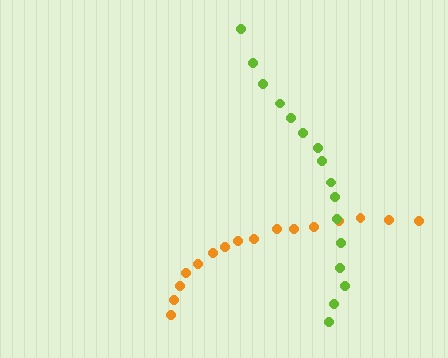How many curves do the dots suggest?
There are 2 distinct paths.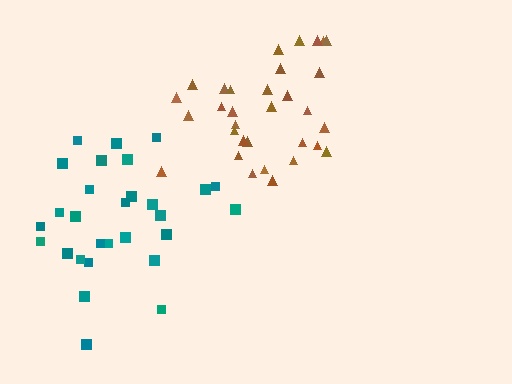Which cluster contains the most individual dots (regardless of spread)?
Brown (32).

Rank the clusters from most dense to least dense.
brown, teal.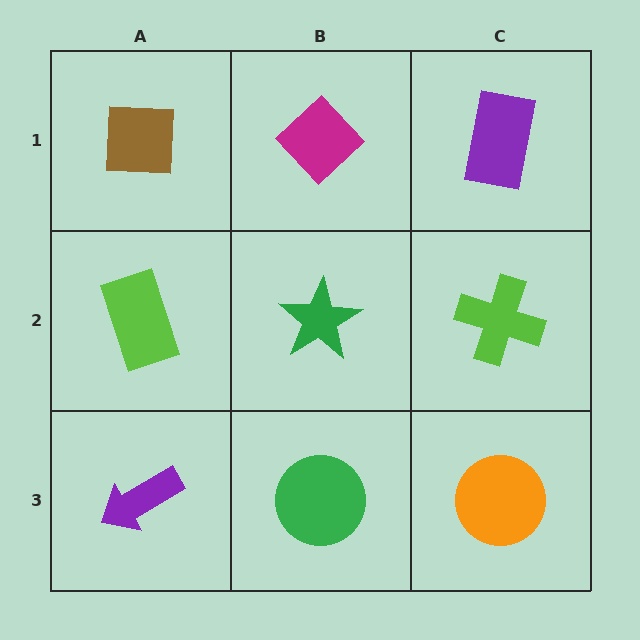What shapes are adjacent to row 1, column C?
A lime cross (row 2, column C), a magenta diamond (row 1, column B).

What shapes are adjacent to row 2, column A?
A brown square (row 1, column A), a purple arrow (row 3, column A), a green star (row 2, column B).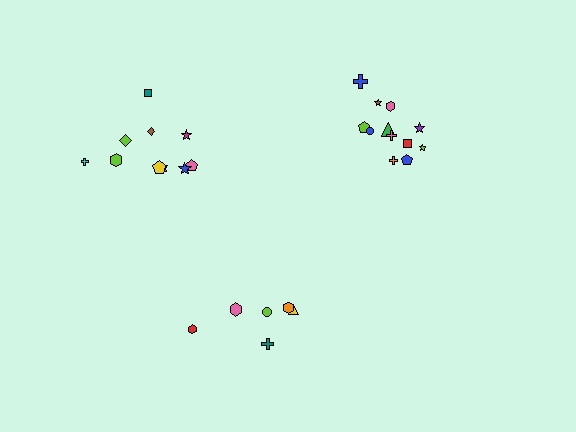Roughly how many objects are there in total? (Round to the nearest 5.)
Roughly 30 objects in total.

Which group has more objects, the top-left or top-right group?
The top-right group.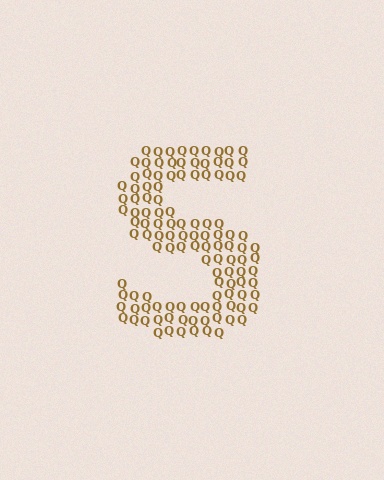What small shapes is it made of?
It is made of small letter Q's.